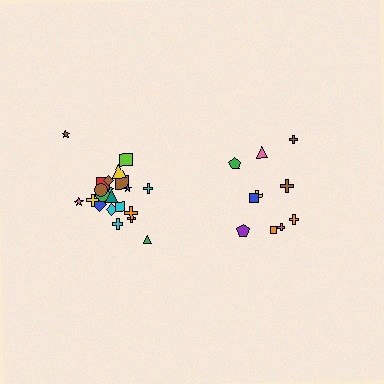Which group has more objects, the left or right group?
The left group.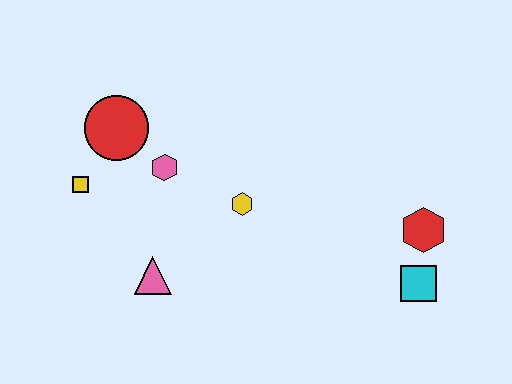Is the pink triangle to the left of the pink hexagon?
Yes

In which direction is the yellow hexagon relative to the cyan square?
The yellow hexagon is to the left of the cyan square.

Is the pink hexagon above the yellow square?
Yes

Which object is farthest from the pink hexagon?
The cyan square is farthest from the pink hexagon.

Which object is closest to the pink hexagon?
The red circle is closest to the pink hexagon.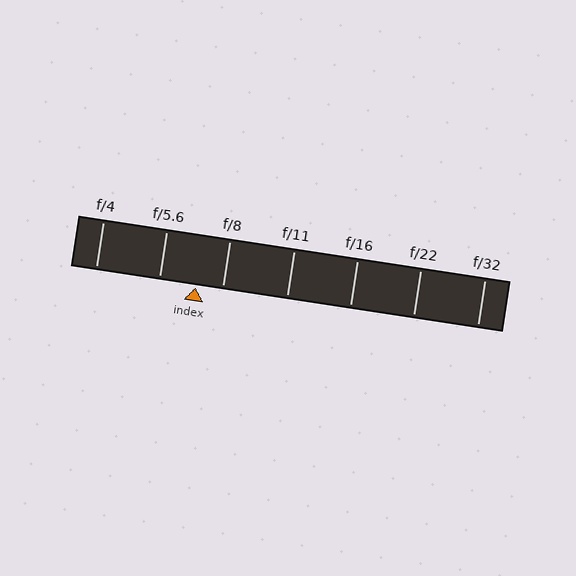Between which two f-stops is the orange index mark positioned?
The index mark is between f/5.6 and f/8.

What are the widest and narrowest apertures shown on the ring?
The widest aperture shown is f/4 and the narrowest is f/32.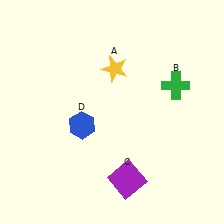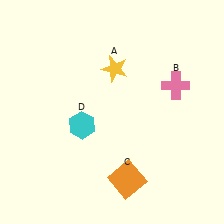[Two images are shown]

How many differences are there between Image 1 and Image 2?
There are 3 differences between the two images.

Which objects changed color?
B changed from green to pink. C changed from purple to orange. D changed from blue to cyan.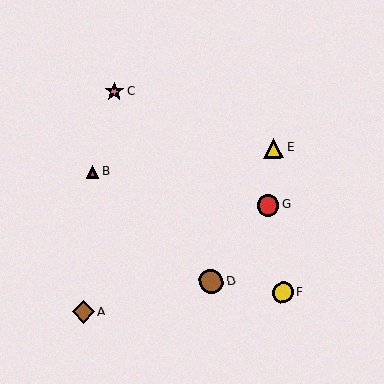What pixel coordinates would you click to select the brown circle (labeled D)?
Click at (211, 281) to select the brown circle D.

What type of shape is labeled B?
Shape B is a magenta triangle.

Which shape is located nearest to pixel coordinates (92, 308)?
The brown diamond (labeled A) at (83, 312) is nearest to that location.